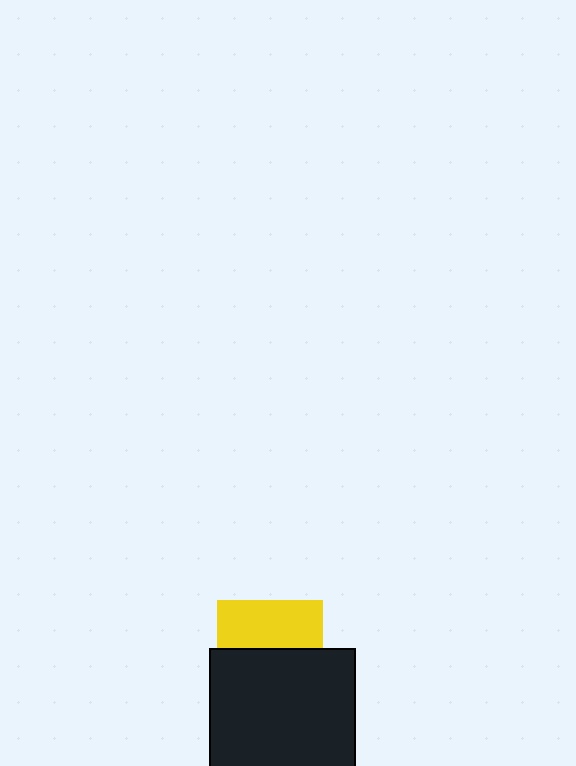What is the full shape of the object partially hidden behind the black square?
The partially hidden object is a yellow square.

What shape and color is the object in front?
The object in front is a black square.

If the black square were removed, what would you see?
You would see the complete yellow square.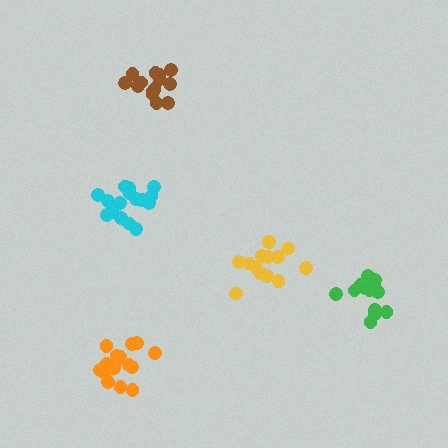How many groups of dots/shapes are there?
There are 5 groups.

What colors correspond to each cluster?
The clusters are colored: green, yellow, brown, orange, cyan.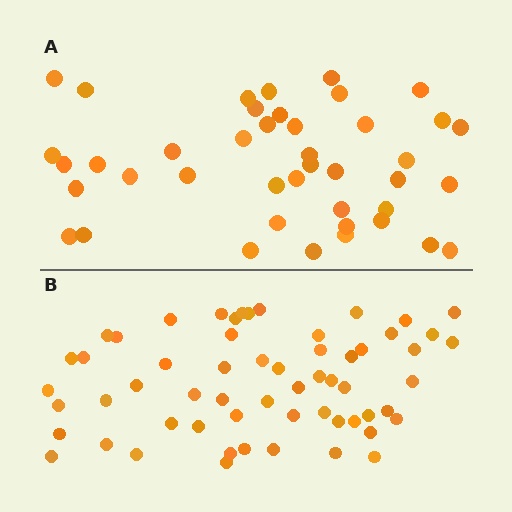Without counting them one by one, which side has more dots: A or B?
Region B (the bottom region) has more dots.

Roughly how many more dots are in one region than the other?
Region B has approximately 15 more dots than region A.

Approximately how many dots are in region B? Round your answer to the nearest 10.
About 60 dots. (The exact count is 59, which rounds to 60.)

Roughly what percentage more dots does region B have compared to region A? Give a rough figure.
About 40% more.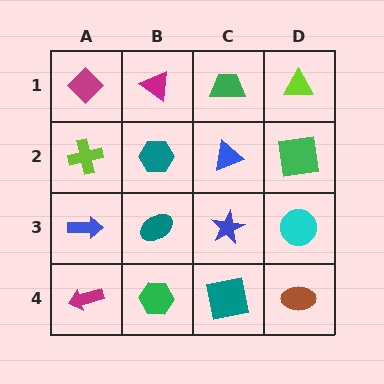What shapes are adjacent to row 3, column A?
A lime cross (row 2, column A), a magenta arrow (row 4, column A), a teal ellipse (row 3, column B).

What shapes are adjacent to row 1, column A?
A lime cross (row 2, column A), a magenta triangle (row 1, column B).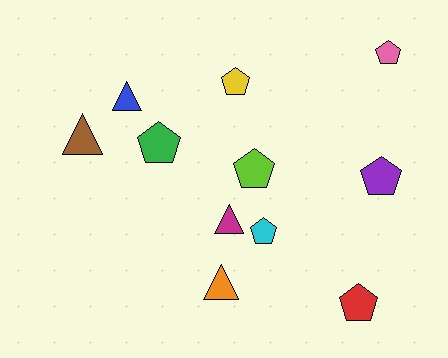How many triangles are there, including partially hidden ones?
There are 4 triangles.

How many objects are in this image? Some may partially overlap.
There are 11 objects.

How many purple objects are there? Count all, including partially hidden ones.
There is 1 purple object.